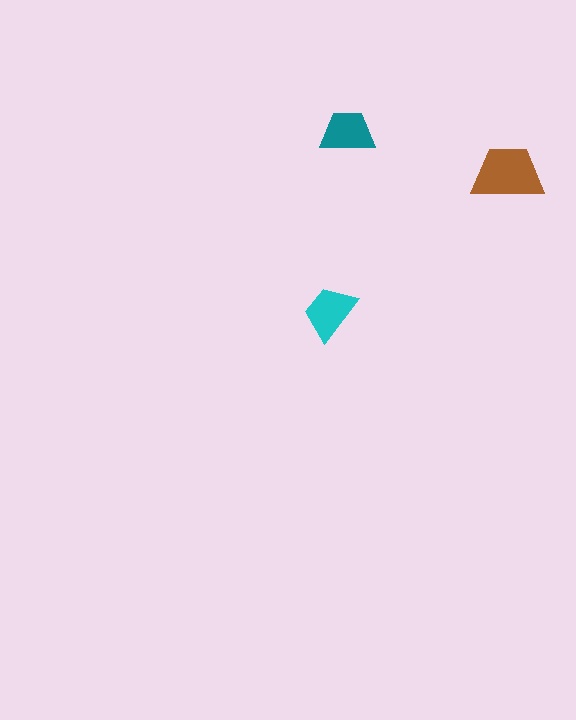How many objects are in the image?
There are 3 objects in the image.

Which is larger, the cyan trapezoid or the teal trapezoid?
The cyan one.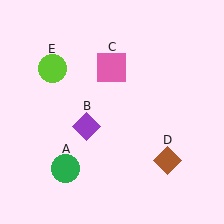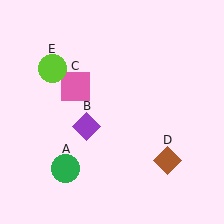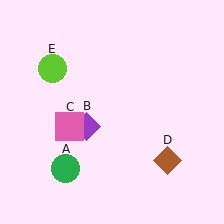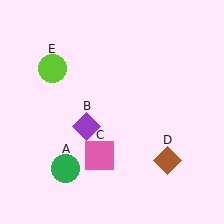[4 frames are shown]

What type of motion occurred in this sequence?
The pink square (object C) rotated counterclockwise around the center of the scene.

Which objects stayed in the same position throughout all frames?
Green circle (object A) and purple diamond (object B) and brown diamond (object D) and lime circle (object E) remained stationary.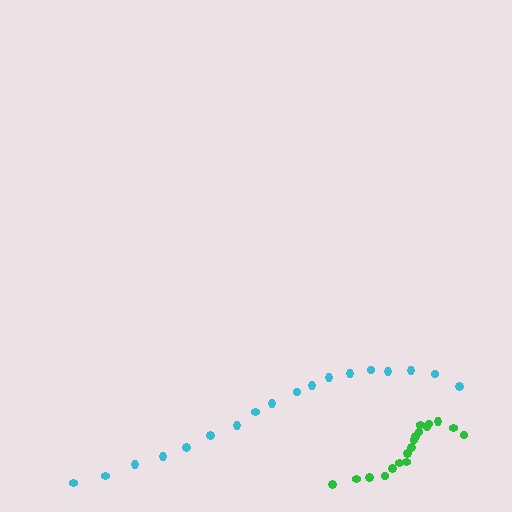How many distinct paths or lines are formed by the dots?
There are 2 distinct paths.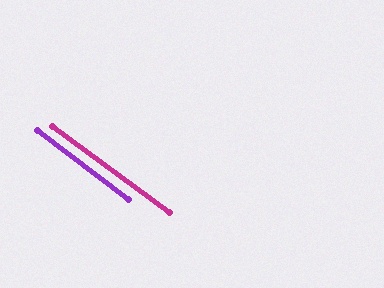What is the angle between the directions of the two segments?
Approximately 1 degree.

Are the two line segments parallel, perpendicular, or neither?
Parallel — their directions differ by only 0.7°.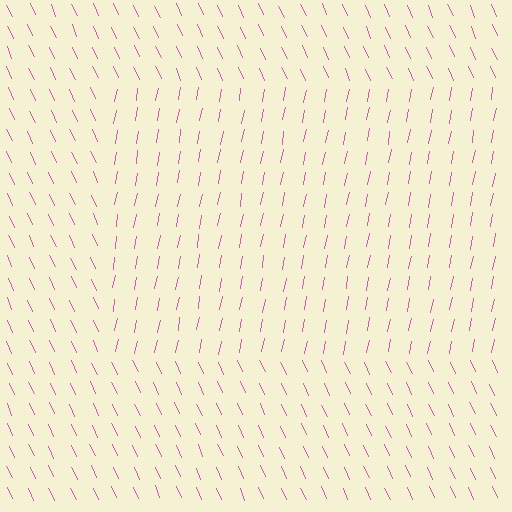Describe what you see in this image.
The image is filled with small pink line segments. A rectangle region in the image has lines oriented differently from the surrounding lines, creating a visible texture boundary.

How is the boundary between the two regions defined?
The boundary is defined purely by a change in line orientation (approximately 35 degrees difference). All lines are the same color and thickness.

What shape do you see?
I see a rectangle.